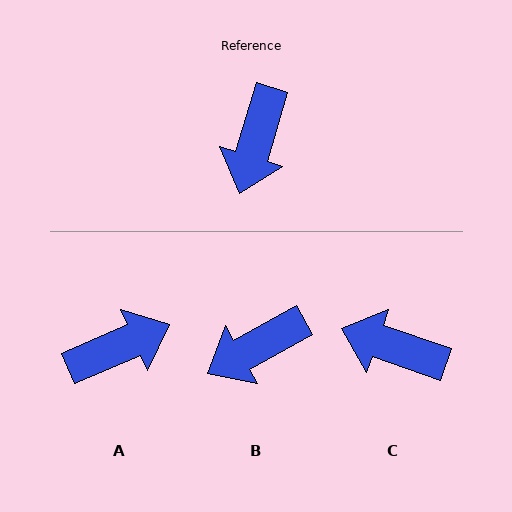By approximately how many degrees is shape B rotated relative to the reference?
Approximately 45 degrees clockwise.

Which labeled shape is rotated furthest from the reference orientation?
A, about 130 degrees away.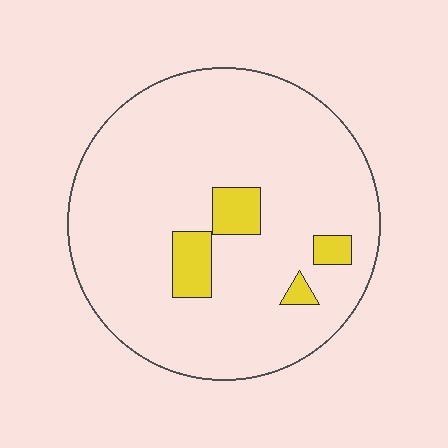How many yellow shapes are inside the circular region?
4.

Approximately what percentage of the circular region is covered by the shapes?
Approximately 10%.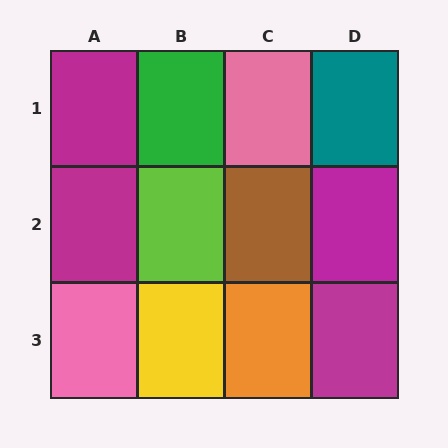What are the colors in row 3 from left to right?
Pink, yellow, orange, magenta.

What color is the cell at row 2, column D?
Magenta.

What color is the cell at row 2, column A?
Magenta.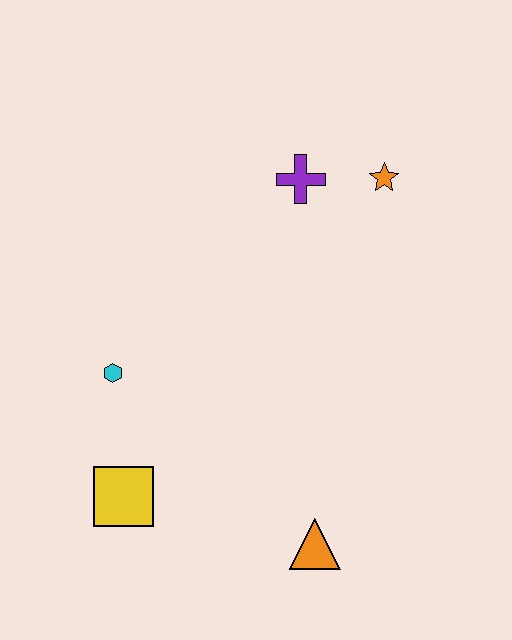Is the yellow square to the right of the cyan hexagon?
Yes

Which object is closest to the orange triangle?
The yellow square is closest to the orange triangle.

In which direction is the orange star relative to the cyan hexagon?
The orange star is to the right of the cyan hexagon.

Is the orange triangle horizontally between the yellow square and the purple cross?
No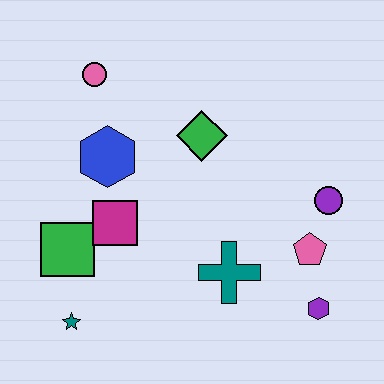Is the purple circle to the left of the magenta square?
No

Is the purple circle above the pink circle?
No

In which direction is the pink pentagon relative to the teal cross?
The pink pentagon is to the right of the teal cross.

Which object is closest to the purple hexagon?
The pink pentagon is closest to the purple hexagon.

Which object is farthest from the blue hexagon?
The purple hexagon is farthest from the blue hexagon.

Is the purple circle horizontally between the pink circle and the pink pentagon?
No